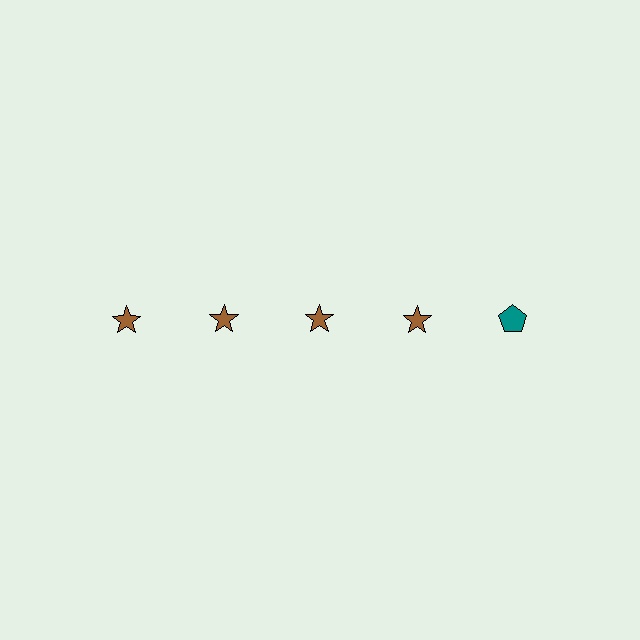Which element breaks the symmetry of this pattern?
The teal pentagon in the top row, rightmost column breaks the symmetry. All other shapes are brown stars.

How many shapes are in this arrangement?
There are 5 shapes arranged in a grid pattern.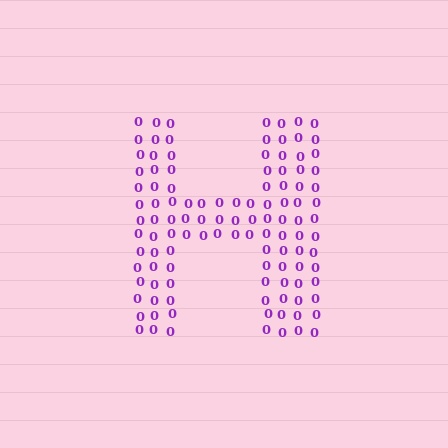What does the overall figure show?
The overall figure shows the letter H.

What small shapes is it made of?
It is made of small digit 0's.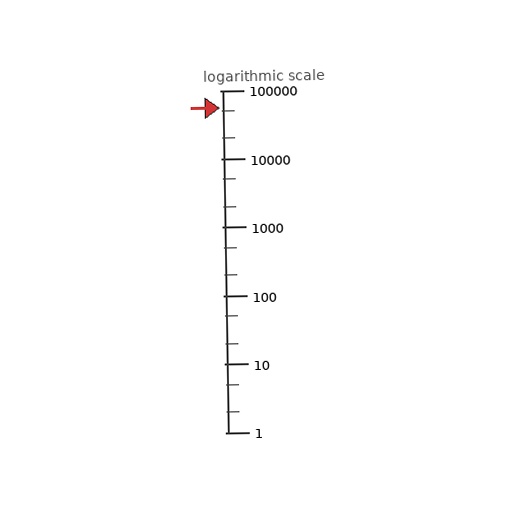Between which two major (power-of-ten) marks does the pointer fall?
The pointer is between 10000 and 100000.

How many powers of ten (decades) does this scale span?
The scale spans 5 decades, from 1 to 100000.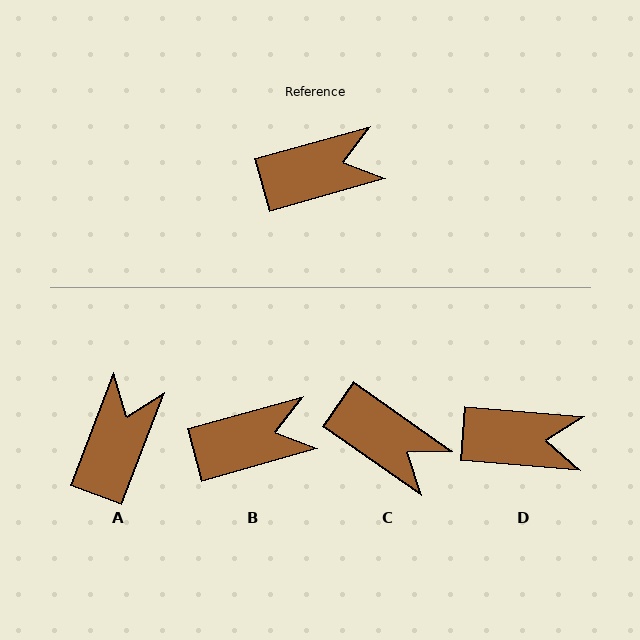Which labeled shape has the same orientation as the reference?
B.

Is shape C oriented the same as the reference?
No, it is off by about 51 degrees.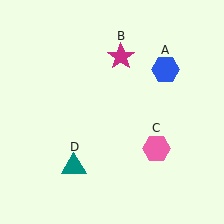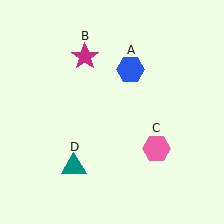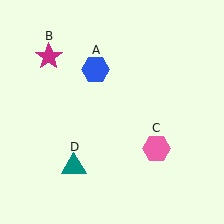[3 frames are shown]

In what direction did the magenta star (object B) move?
The magenta star (object B) moved left.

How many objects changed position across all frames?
2 objects changed position: blue hexagon (object A), magenta star (object B).